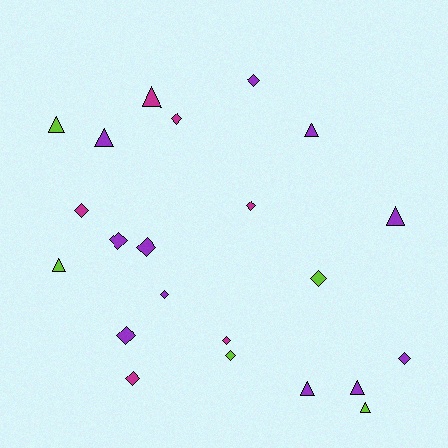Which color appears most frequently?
Purple, with 11 objects.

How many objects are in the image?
There are 22 objects.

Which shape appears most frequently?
Diamond, with 13 objects.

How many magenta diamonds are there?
There are 5 magenta diamonds.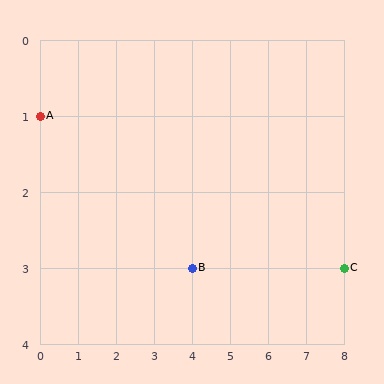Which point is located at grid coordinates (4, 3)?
Point B is at (4, 3).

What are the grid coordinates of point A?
Point A is at grid coordinates (0, 1).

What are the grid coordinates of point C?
Point C is at grid coordinates (8, 3).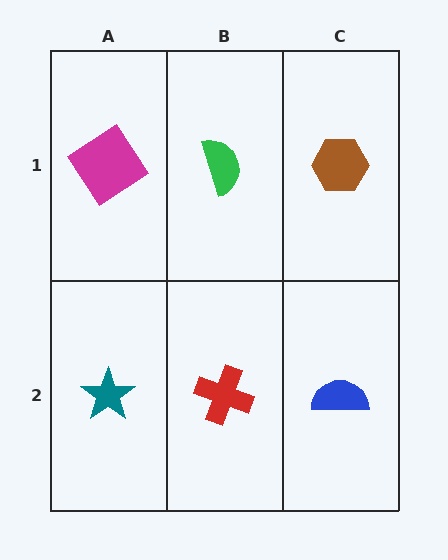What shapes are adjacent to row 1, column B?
A red cross (row 2, column B), a magenta diamond (row 1, column A), a brown hexagon (row 1, column C).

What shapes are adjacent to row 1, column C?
A blue semicircle (row 2, column C), a green semicircle (row 1, column B).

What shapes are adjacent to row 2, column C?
A brown hexagon (row 1, column C), a red cross (row 2, column B).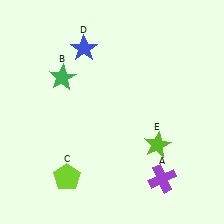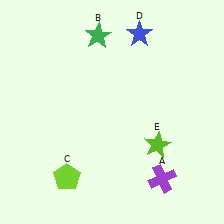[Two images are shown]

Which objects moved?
The objects that moved are: the green star (B), the blue star (D).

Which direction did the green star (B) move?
The green star (B) moved up.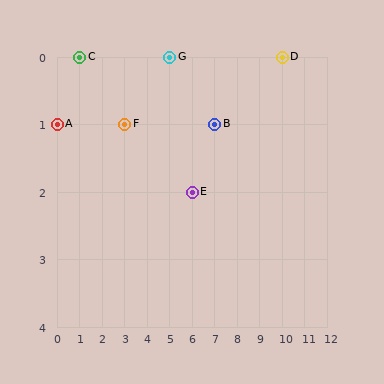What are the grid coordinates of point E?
Point E is at grid coordinates (6, 2).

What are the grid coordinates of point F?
Point F is at grid coordinates (3, 1).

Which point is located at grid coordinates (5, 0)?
Point G is at (5, 0).